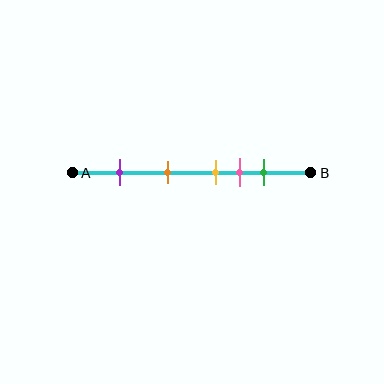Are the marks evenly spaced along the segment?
No, the marks are not evenly spaced.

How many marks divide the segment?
There are 5 marks dividing the segment.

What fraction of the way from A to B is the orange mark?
The orange mark is approximately 40% (0.4) of the way from A to B.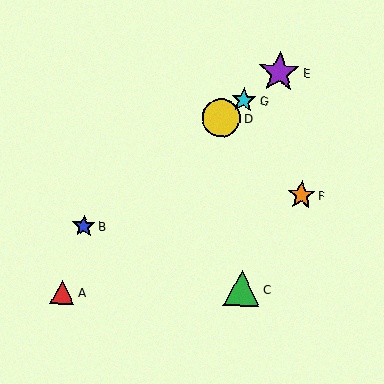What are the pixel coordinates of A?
Object A is at (62, 292).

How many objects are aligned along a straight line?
4 objects (B, D, E, G) are aligned along a straight line.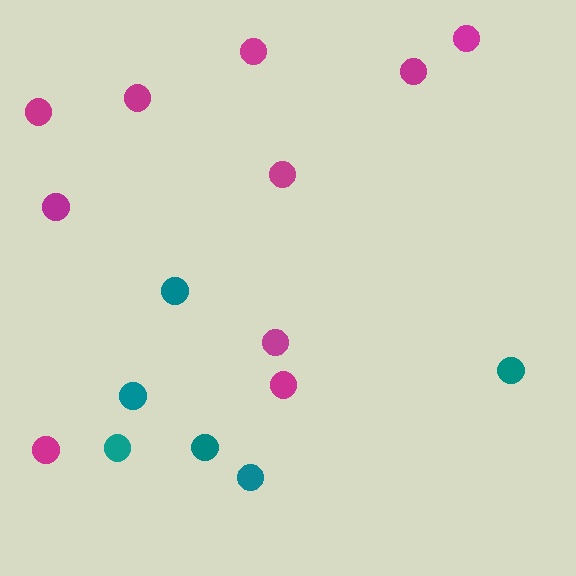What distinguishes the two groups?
There are 2 groups: one group of magenta circles (10) and one group of teal circles (6).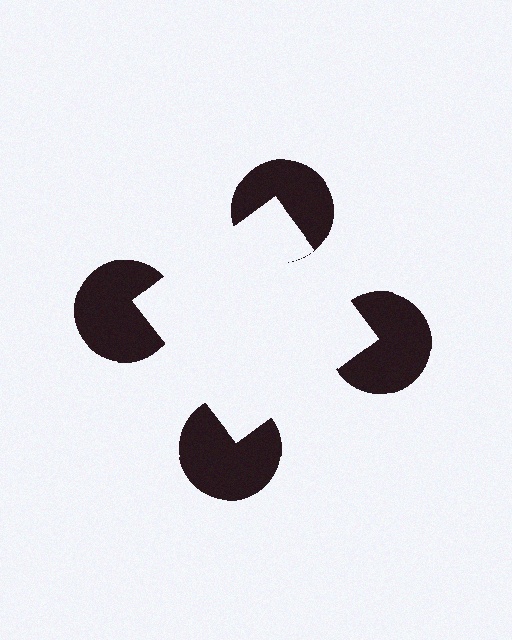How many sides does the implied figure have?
4 sides.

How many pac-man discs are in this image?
There are 4 — one at each vertex of the illusory square.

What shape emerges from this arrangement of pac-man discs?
An illusory square — its edges are inferred from the aligned wedge cuts in the pac-man discs, not physically drawn.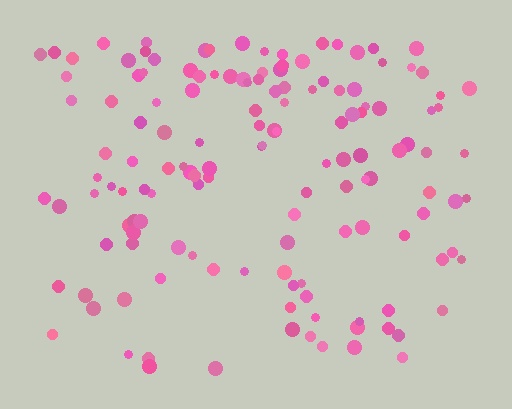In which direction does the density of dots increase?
From bottom to top, with the top side densest.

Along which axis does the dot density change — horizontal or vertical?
Vertical.